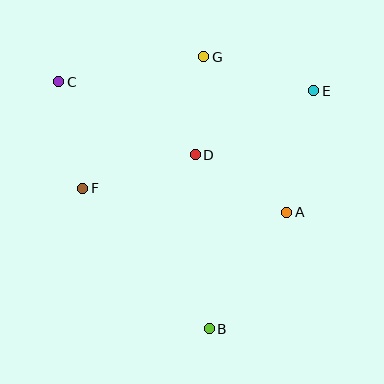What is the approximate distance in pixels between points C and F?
The distance between C and F is approximately 109 pixels.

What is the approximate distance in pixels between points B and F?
The distance between B and F is approximately 189 pixels.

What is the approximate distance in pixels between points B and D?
The distance between B and D is approximately 174 pixels.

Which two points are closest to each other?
Points D and G are closest to each other.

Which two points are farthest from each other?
Points B and C are farthest from each other.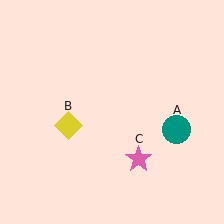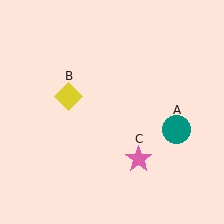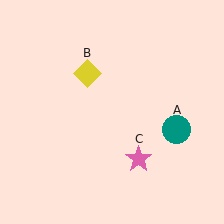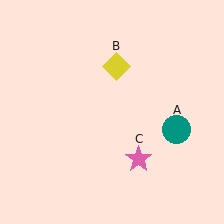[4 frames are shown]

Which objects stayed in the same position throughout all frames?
Teal circle (object A) and pink star (object C) remained stationary.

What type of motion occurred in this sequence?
The yellow diamond (object B) rotated clockwise around the center of the scene.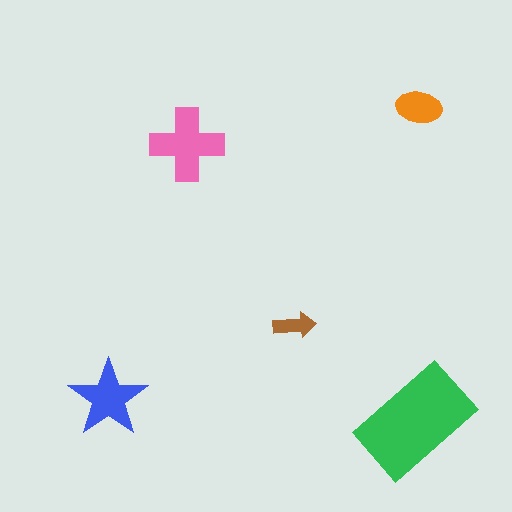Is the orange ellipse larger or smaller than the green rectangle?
Smaller.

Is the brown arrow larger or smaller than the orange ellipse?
Smaller.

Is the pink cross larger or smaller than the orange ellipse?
Larger.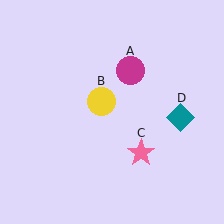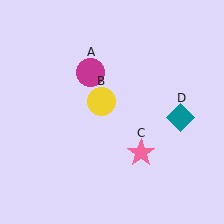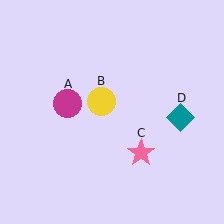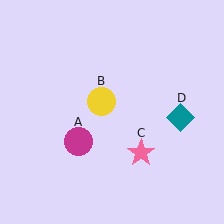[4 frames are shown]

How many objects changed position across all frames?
1 object changed position: magenta circle (object A).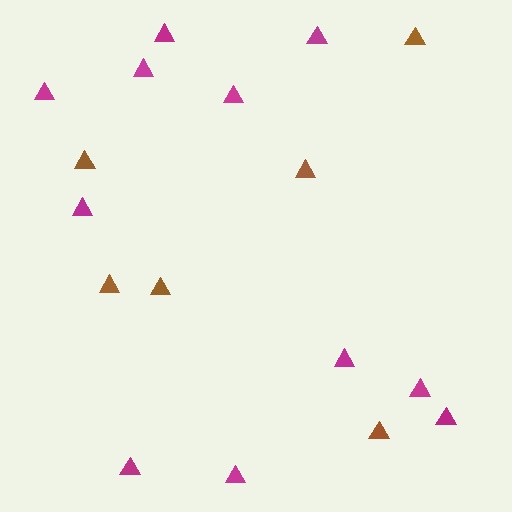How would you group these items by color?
There are 2 groups: one group of brown triangles (6) and one group of magenta triangles (11).